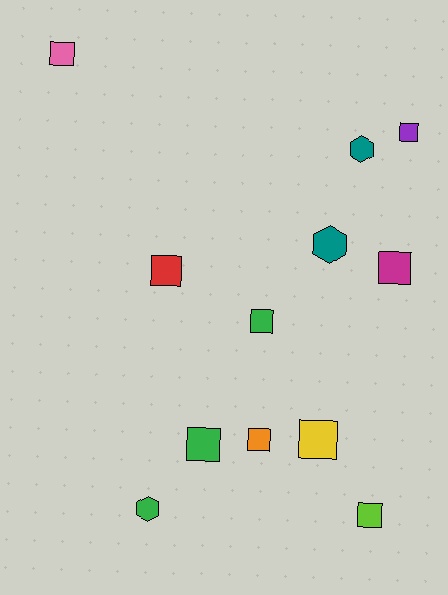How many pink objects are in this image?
There is 1 pink object.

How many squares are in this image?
There are 9 squares.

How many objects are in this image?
There are 12 objects.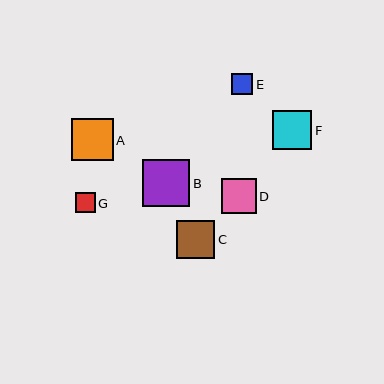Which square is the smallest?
Square G is the smallest with a size of approximately 20 pixels.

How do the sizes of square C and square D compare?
Square C and square D are approximately the same size.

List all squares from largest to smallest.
From largest to smallest: B, A, F, C, D, E, G.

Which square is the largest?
Square B is the largest with a size of approximately 47 pixels.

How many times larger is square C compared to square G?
Square C is approximately 1.9 times the size of square G.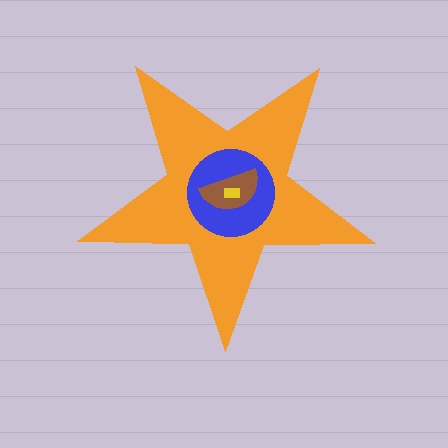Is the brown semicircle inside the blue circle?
Yes.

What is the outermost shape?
The orange star.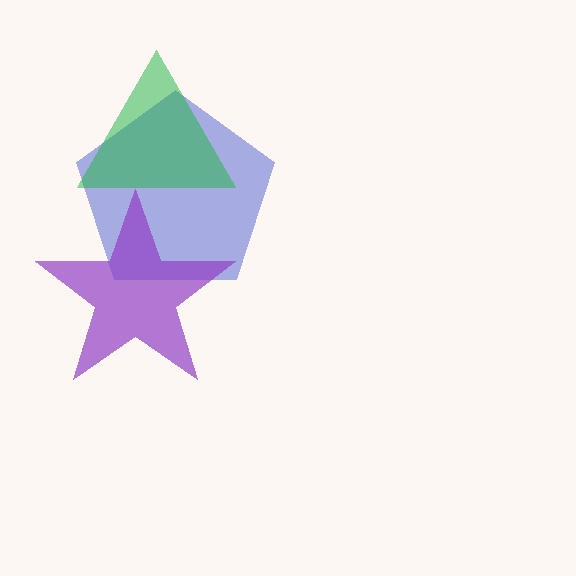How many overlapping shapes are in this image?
There are 3 overlapping shapes in the image.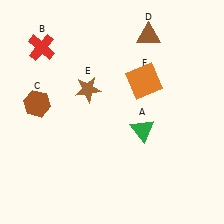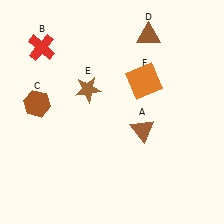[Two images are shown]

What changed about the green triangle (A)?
In Image 1, A is green. In Image 2, it changed to brown.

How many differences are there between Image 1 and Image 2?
There is 1 difference between the two images.